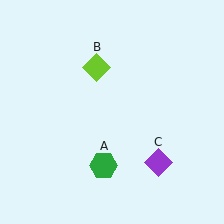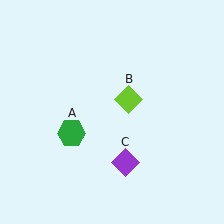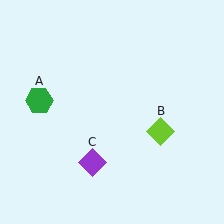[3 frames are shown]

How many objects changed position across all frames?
3 objects changed position: green hexagon (object A), lime diamond (object B), purple diamond (object C).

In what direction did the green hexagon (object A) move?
The green hexagon (object A) moved up and to the left.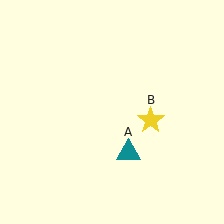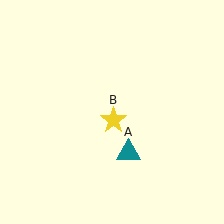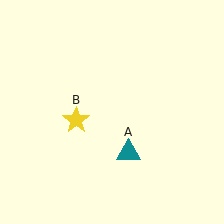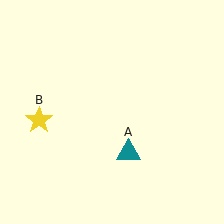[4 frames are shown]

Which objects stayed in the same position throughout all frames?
Teal triangle (object A) remained stationary.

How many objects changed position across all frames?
1 object changed position: yellow star (object B).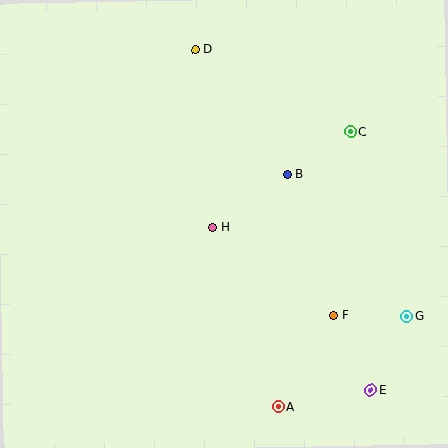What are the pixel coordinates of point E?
Point E is at (371, 390).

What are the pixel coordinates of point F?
Point F is at (333, 315).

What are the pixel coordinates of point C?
Point C is at (351, 132).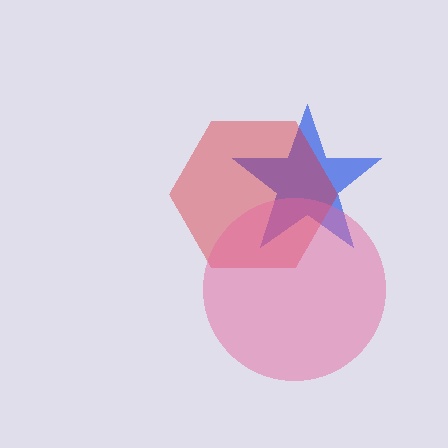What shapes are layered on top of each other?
The layered shapes are: a blue star, a red hexagon, a pink circle.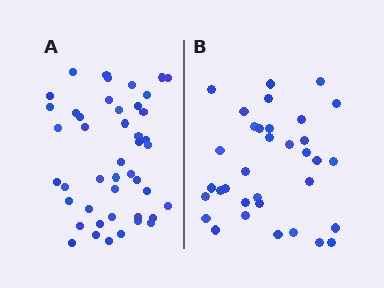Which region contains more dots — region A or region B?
Region A (the left region) has more dots.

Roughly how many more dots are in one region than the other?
Region A has roughly 12 or so more dots than region B.